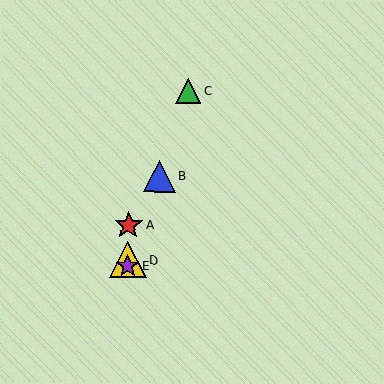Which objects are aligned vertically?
Objects A, D, E are aligned vertically.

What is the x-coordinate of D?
Object D is at x≈128.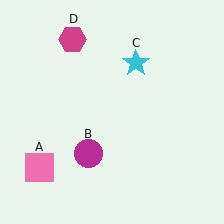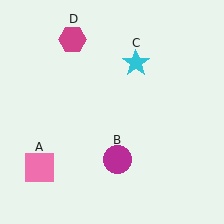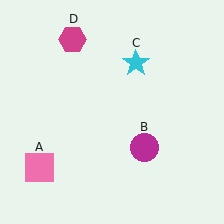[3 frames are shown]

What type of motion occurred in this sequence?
The magenta circle (object B) rotated counterclockwise around the center of the scene.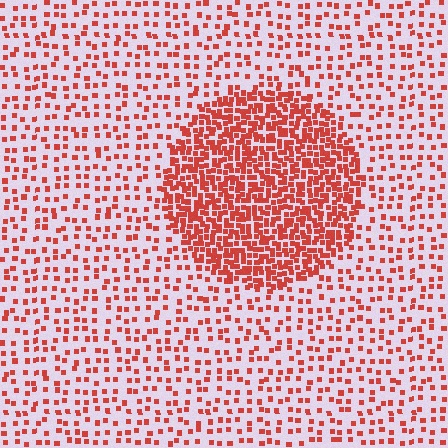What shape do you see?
I see a circle.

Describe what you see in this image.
The image contains small red elements arranged at two different densities. A circle-shaped region is visible where the elements are more densely packed than the surrounding area.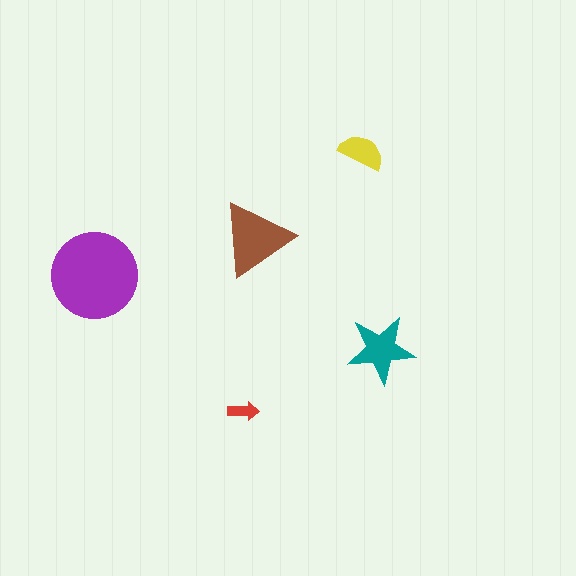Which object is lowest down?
The red arrow is bottommost.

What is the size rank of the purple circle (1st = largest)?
1st.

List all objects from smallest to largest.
The red arrow, the yellow semicircle, the teal star, the brown triangle, the purple circle.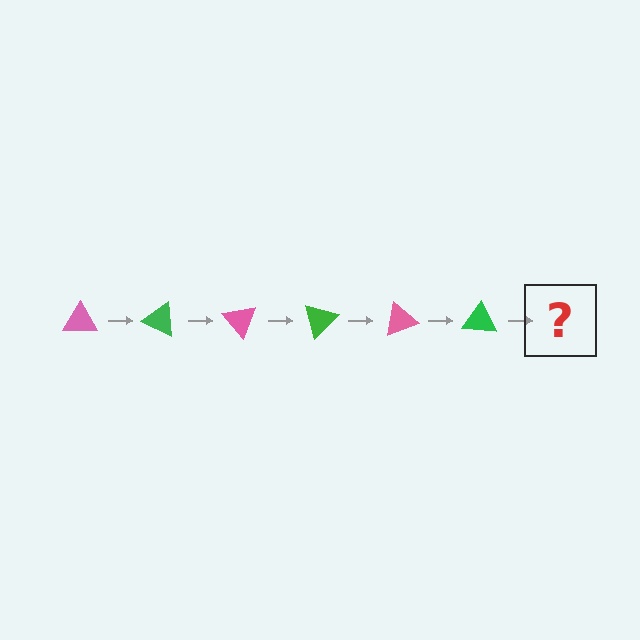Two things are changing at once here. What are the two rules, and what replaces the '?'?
The two rules are that it rotates 25 degrees each step and the color cycles through pink and green. The '?' should be a pink triangle, rotated 150 degrees from the start.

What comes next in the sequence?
The next element should be a pink triangle, rotated 150 degrees from the start.